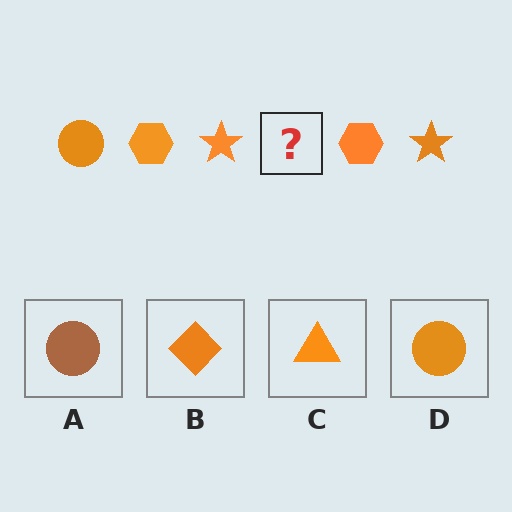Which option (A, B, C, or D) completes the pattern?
D.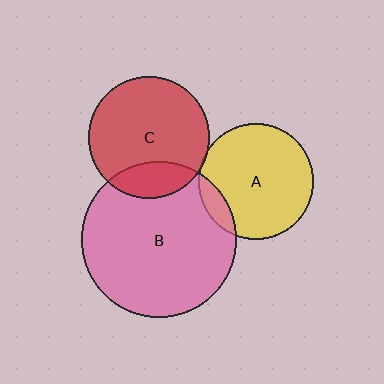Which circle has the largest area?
Circle B (pink).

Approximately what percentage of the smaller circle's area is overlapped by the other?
Approximately 10%.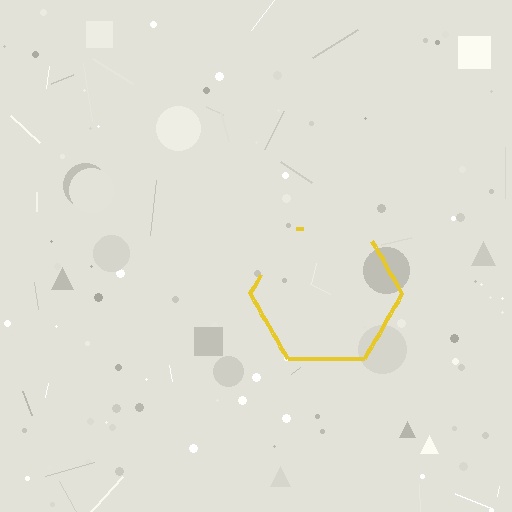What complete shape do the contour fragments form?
The contour fragments form a hexagon.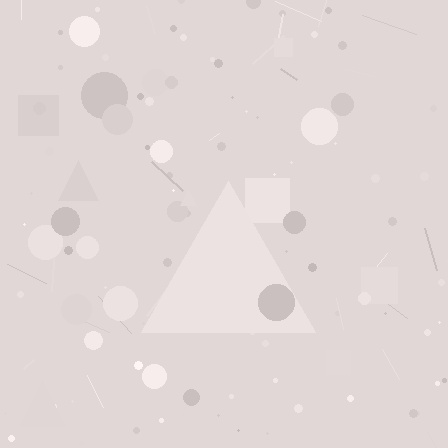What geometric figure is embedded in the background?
A triangle is embedded in the background.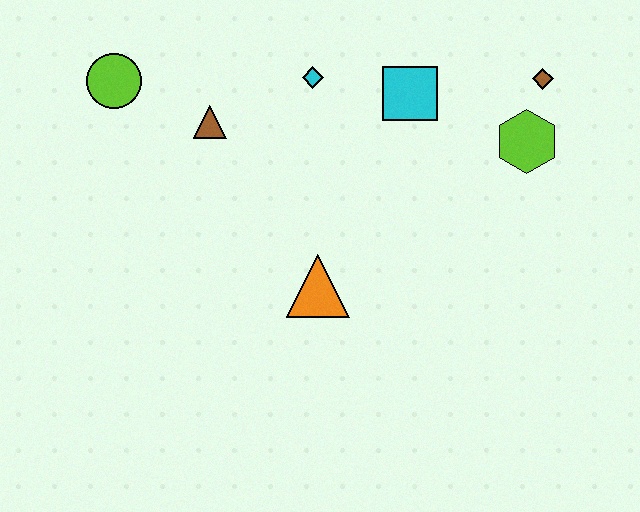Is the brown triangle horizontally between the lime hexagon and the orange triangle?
No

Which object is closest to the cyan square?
The cyan diamond is closest to the cyan square.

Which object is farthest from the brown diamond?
The lime circle is farthest from the brown diamond.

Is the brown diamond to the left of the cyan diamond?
No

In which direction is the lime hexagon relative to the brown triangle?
The lime hexagon is to the right of the brown triangle.